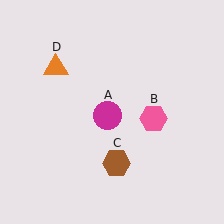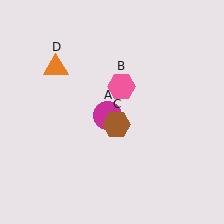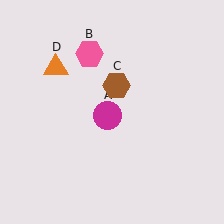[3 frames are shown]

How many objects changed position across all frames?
2 objects changed position: pink hexagon (object B), brown hexagon (object C).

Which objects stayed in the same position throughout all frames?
Magenta circle (object A) and orange triangle (object D) remained stationary.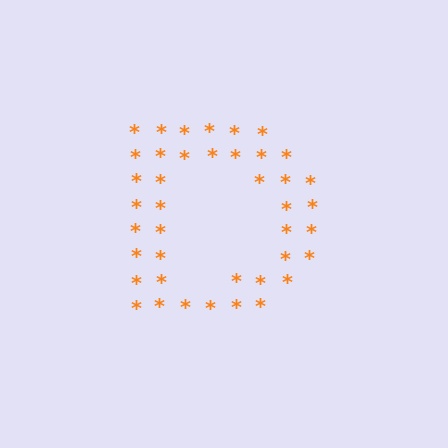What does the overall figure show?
The overall figure shows the letter D.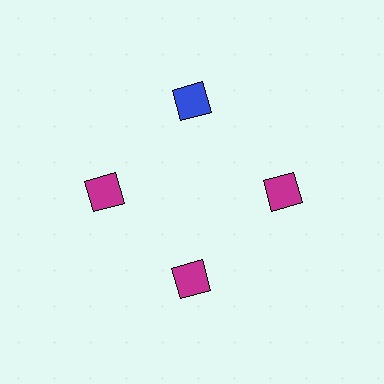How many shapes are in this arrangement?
There are 4 shapes arranged in a ring pattern.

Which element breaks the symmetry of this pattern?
The blue diamond at roughly the 12 o'clock position breaks the symmetry. All other shapes are magenta diamonds.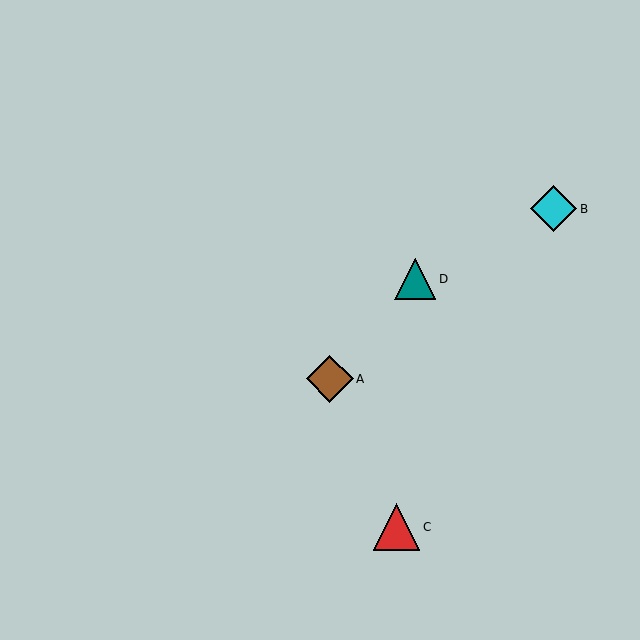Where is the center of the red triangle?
The center of the red triangle is at (397, 527).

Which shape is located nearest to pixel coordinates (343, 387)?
The brown diamond (labeled A) at (330, 379) is nearest to that location.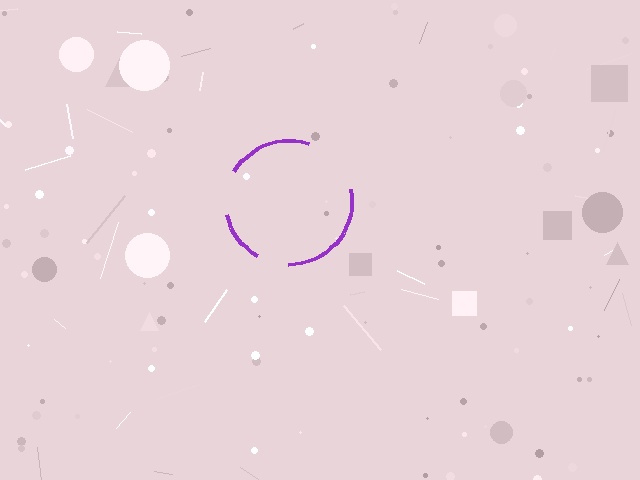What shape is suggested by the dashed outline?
The dashed outline suggests a circle.